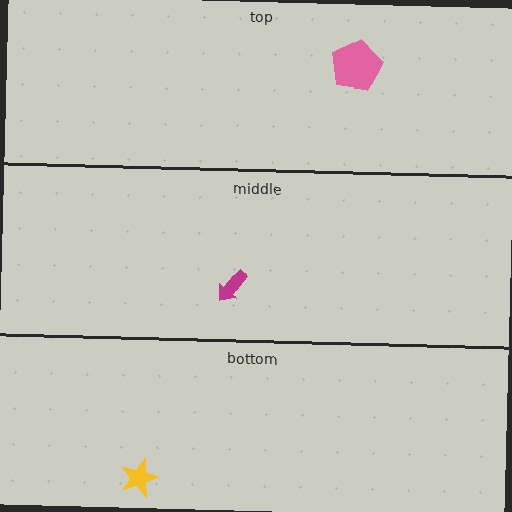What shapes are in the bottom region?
The yellow star.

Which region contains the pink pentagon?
The top region.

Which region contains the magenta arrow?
The middle region.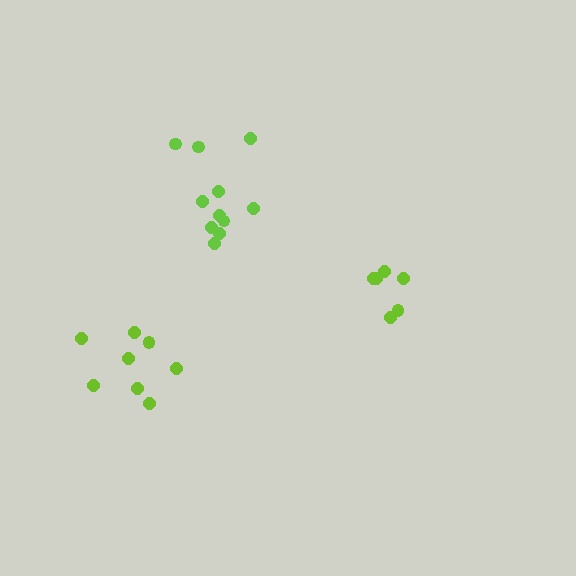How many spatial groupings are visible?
There are 3 spatial groupings.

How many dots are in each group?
Group 1: 8 dots, Group 2: 6 dots, Group 3: 11 dots (25 total).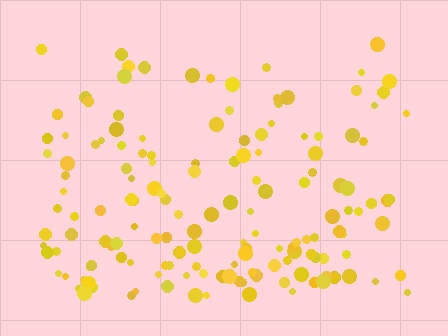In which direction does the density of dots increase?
From top to bottom, with the bottom side densest.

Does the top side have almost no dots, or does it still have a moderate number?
Still a moderate number, just noticeably fewer than the bottom.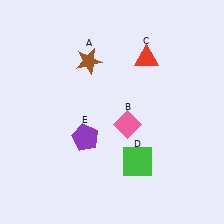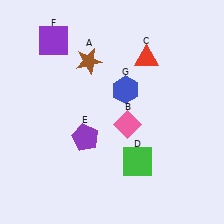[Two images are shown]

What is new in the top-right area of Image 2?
A blue hexagon (G) was added in the top-right area of Image 2.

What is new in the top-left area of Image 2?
A purple square (F) was added in the top-left area of Image 2.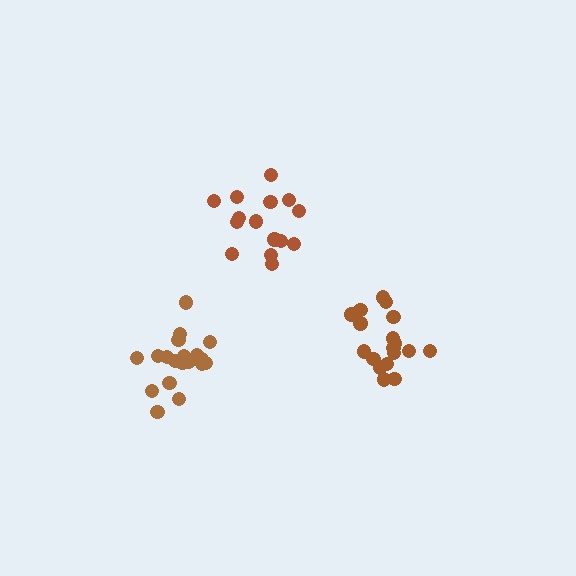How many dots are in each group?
Group 1: 18 dots, Group 2: 15 dots, Group 3: 19 dots (52 total).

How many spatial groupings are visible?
There are 3 spatial groupings.